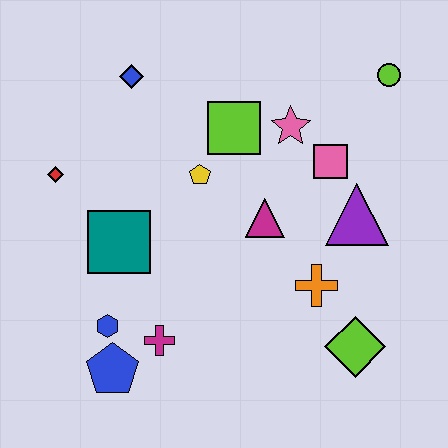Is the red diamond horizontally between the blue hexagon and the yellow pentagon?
No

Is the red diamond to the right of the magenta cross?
No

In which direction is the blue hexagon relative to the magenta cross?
The blue hexagon is to the left of the magenta cross.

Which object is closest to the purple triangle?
The pink square is closest to the purple triangle.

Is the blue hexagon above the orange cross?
No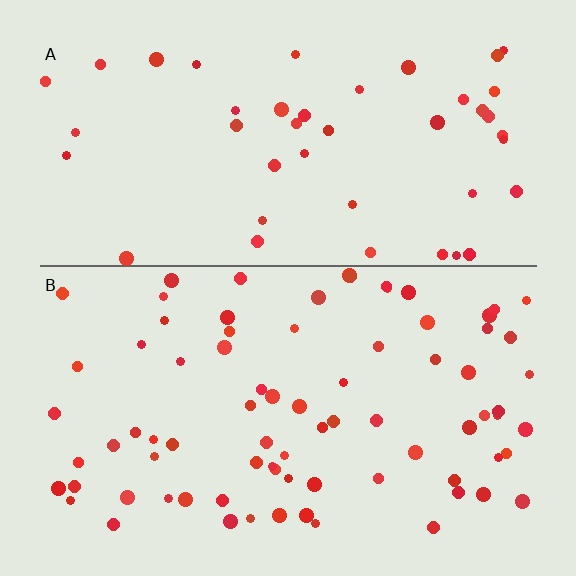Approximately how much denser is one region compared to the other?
Approximately 1.8× — region B over region A.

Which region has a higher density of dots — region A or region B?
B (the bottom).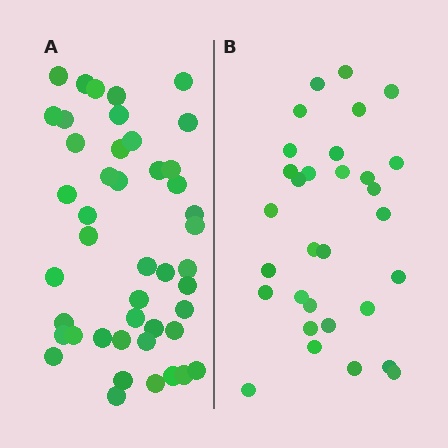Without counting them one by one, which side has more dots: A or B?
Region A (the left region) has more dots.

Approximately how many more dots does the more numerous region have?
Region A has approximately 15 more dots than region B.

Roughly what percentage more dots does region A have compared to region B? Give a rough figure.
About 45% more.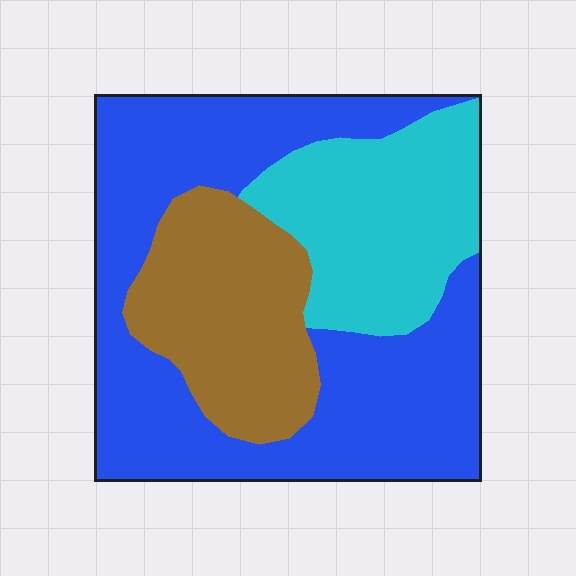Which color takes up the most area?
Blue, at roughly 50%.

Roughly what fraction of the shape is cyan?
Cyan covers about 25% of the shape.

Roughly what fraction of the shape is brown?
Brown covers 23% of the shape.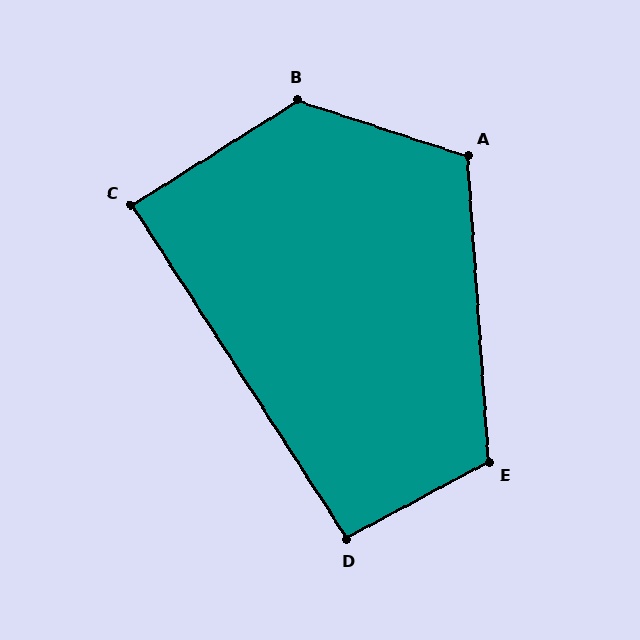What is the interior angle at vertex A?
Approximately 112 degrees (obtuse).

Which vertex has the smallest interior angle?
C, at approximately 90 degrees.